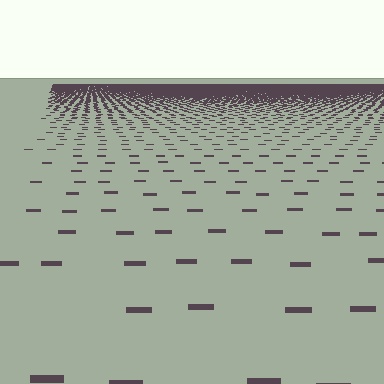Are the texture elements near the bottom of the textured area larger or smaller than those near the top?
Larger. Near the bottom, elements are closer to the viewer and appear at a bigger on-screen size.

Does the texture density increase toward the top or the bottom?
Density increases toward the top.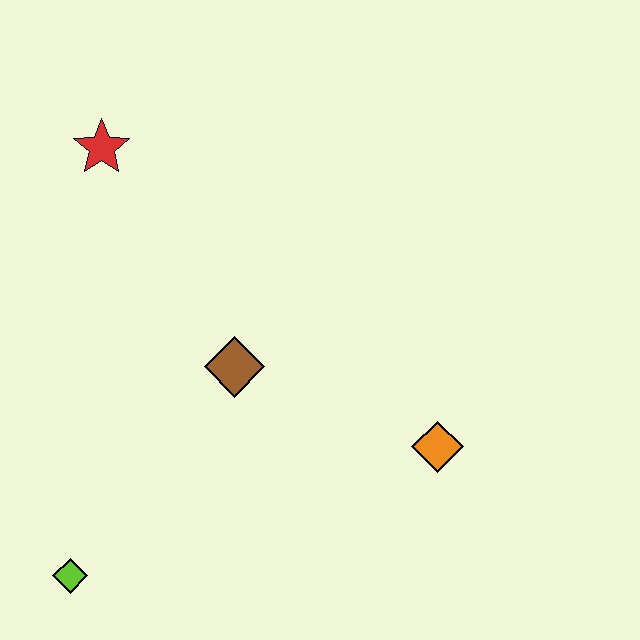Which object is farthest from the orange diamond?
The red star is farthest from the orange diamond.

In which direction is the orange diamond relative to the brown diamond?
The orange diamond is to the right of the brown diamond.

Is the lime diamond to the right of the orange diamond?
No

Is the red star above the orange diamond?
Yes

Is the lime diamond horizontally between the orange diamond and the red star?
No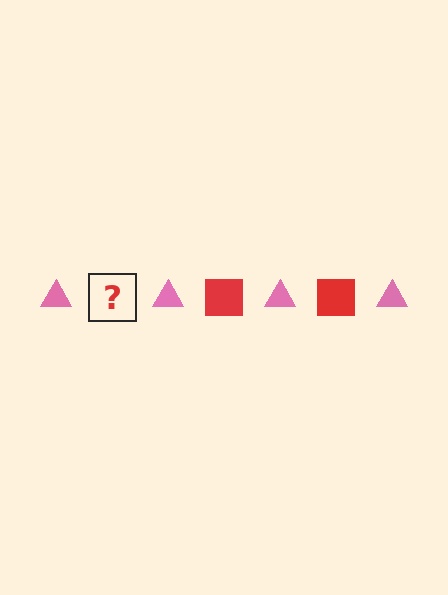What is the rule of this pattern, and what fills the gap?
The rule is that the pattern alternates between pink triangle and red square. The gap should be filled with a red square.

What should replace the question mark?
The question mark should be replaced with a red square.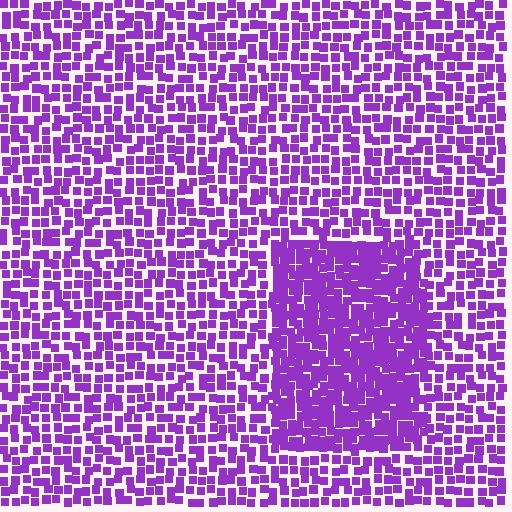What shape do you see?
I see a rectangle.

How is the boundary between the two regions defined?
The boundary is defined by a change in element density (approximately 1.8x ratio). All elements are the same color, size, and shape.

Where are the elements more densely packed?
The elements are more densely packed inside the rectangle boundary.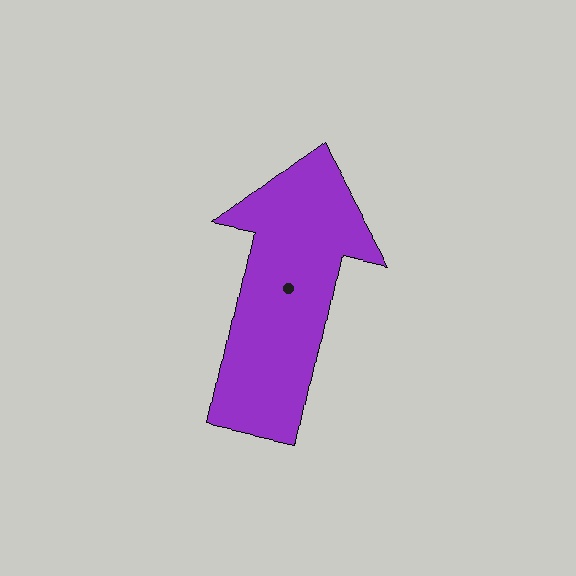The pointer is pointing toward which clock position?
Roughly 12 o'clock.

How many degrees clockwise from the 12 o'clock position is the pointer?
Approximately 12 degrees.